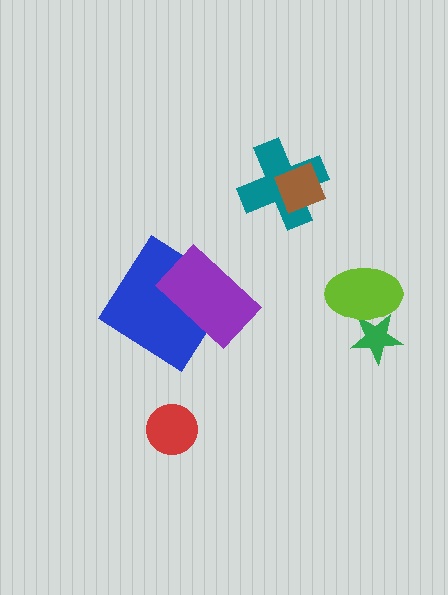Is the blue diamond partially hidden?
Yes, it is partially covered by another shape.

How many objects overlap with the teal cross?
1 object overlaps with the teal cross.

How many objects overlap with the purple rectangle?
1 object overlaps with the purple rectangle.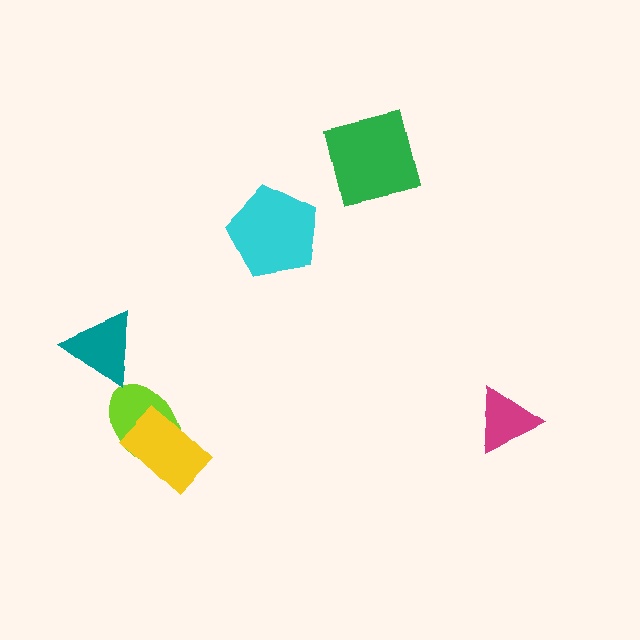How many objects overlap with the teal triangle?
0 objects overlap with the teal triangle.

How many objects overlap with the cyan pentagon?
0 objects overlap with the cyan pentagon.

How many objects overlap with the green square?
0 objects overlap with the green square.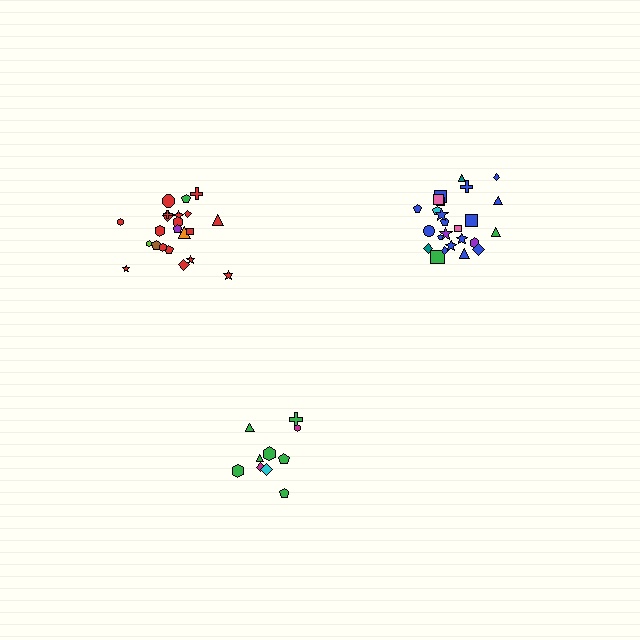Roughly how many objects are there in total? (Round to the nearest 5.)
Roughly 55 objects in total.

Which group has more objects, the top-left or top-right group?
The top-right group.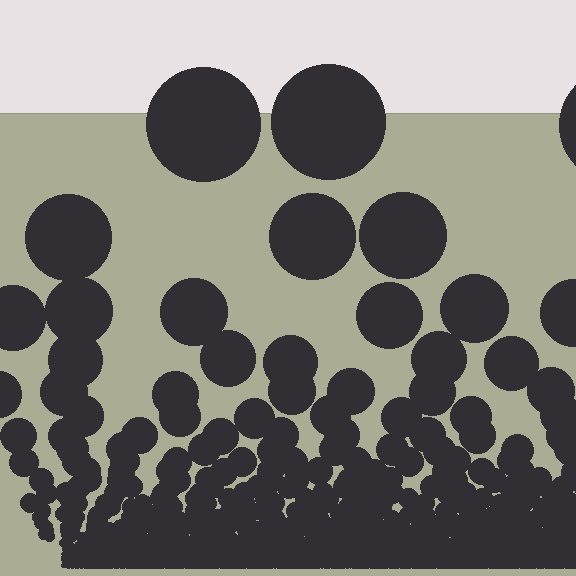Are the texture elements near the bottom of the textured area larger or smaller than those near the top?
Smaller. The gradient is inverted — elements near the bottom are smaller and denser.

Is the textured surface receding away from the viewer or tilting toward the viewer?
The surface appears to tilt toward the viewer. Texture elements get larger and sparser toward the top.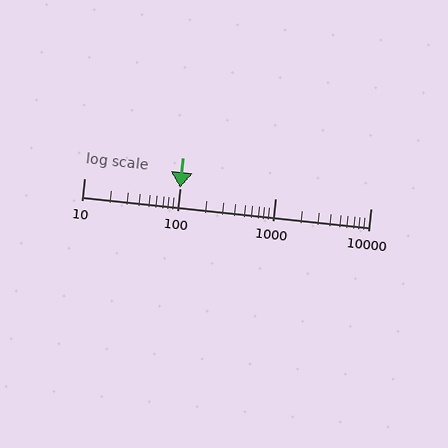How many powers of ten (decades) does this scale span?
The scale spans 3 decades, from 10 to 10000.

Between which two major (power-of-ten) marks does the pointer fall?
The pointer is between 100 and 1000.